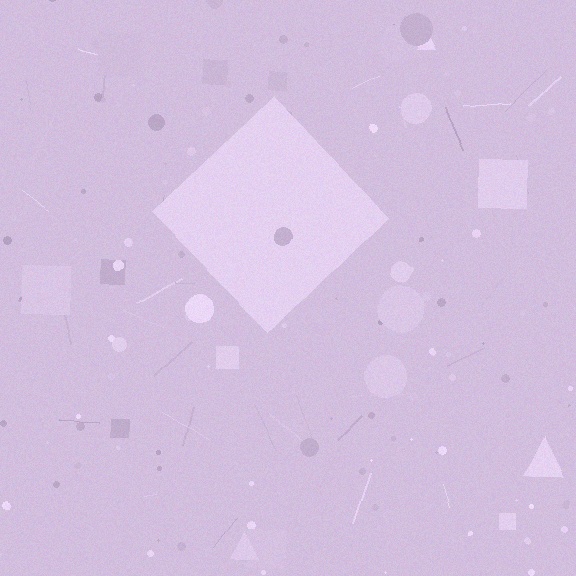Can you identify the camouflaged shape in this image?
The camouflaged shape is a diamond.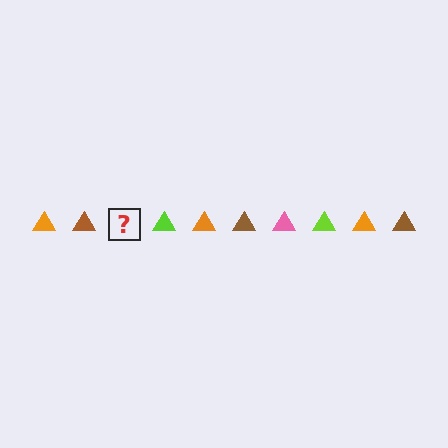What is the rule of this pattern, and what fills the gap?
The rule is that the pattern cycles through orange, brown, pink, lime triangles. The gap should be filled with a pink triangle.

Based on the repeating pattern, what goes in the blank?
The blank should be a pink triangle.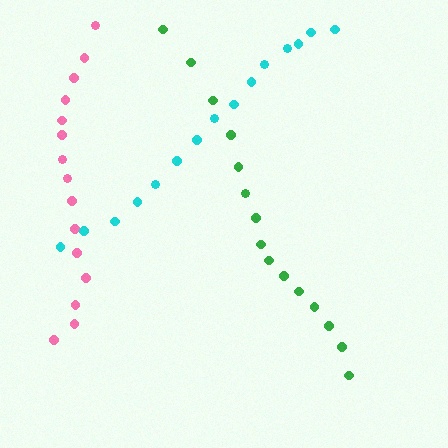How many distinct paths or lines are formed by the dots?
There are 3 distinct paths.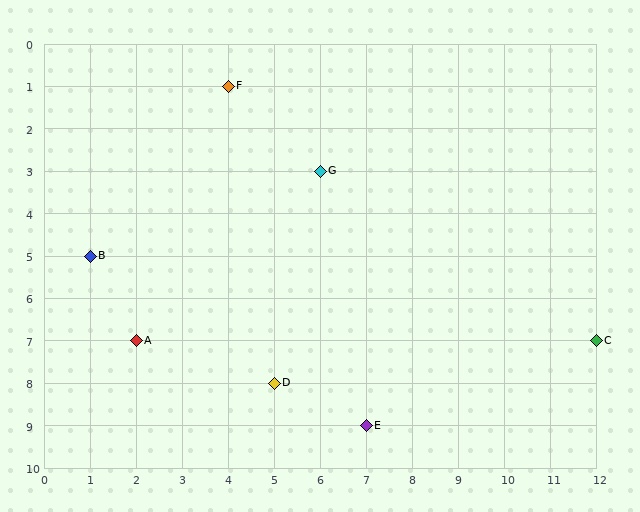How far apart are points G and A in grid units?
Points G and A are 4 columns and 4 rows apart (about 5.7 grid units diagonally).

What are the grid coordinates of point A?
Point A is at grid coordinates (2, 7).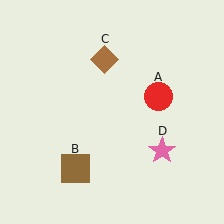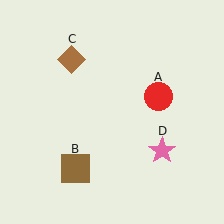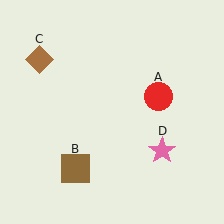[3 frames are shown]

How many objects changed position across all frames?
1 object changed position: brown diamond (object C).